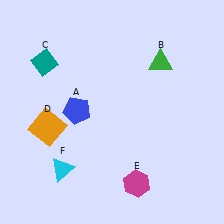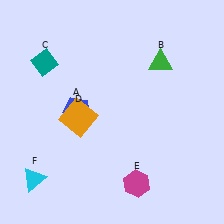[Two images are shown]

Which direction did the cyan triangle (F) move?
The cyan triangle (F) moved left.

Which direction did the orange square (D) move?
The orange square (D) moved right.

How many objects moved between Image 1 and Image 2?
2 objects moved between the two images.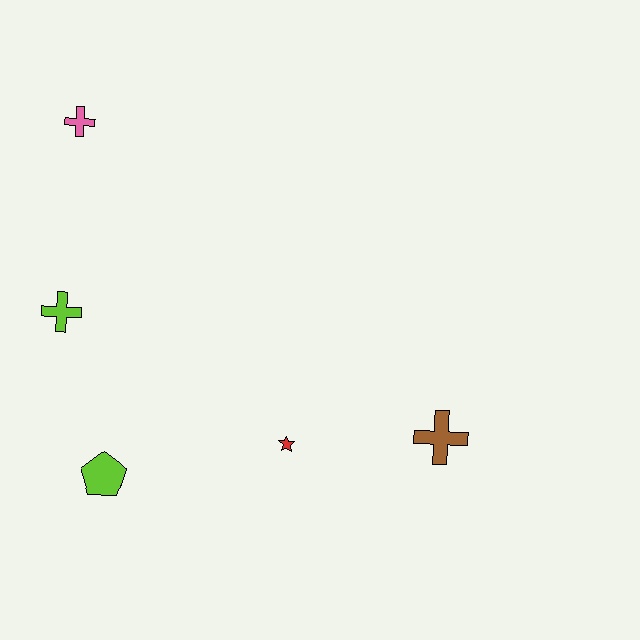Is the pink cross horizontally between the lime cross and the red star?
Yes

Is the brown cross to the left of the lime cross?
No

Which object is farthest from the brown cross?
The pink cross is farthest from the brown cross.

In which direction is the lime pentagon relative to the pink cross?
The lime pentagon is below the pink cross.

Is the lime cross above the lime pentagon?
Yes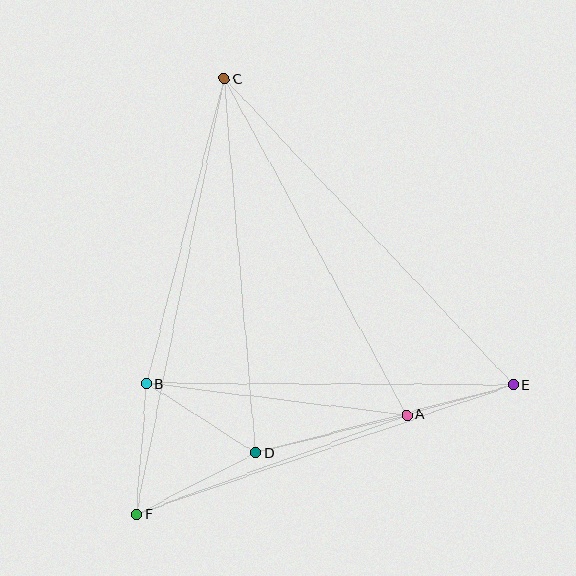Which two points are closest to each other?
Points A and E are closest to each other.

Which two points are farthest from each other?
Points C and F are farthest from each other.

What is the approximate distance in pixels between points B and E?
The distance between B and E is approximately 367 pixels.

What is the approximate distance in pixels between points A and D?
The distance between A and D is approximately 156 pixels.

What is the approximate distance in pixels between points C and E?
The distance between C and E is approximately 421 pixels.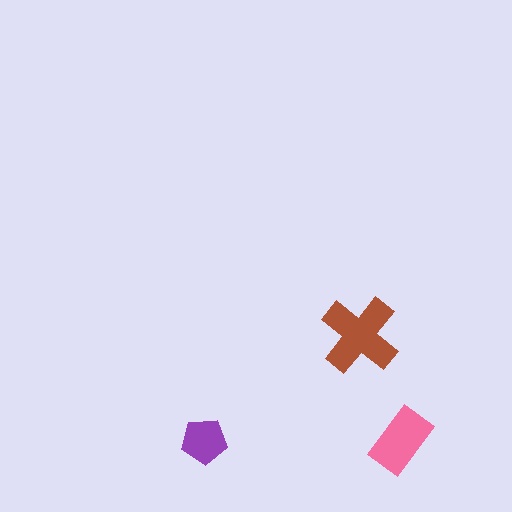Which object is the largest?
The brown cross.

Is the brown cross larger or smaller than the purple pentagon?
Larger.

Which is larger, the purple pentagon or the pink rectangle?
The pink rectangle.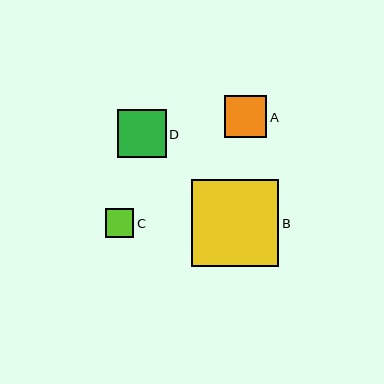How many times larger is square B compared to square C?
Square B is approximately 3.1 times the size of square C.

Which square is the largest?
Square B is the largest with a size of approximately 87 pixels.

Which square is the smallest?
Square C is the smallest with a size of approximately 28 pixels.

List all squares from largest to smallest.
From largest to smallest: B, D, A, C.